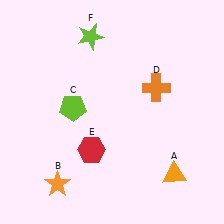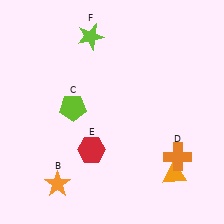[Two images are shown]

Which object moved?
The orange cross (D) moved down.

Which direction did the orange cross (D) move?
The orange cross (D) moved down.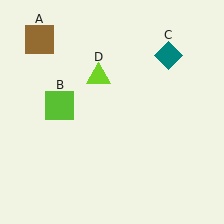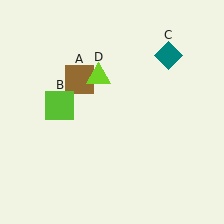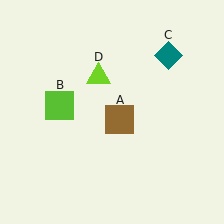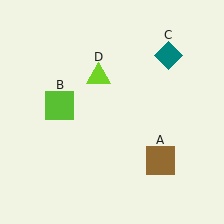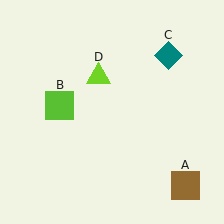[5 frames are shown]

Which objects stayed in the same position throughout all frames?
Lime square (object B) and teal diamond (object C) and lime triangle (object D) remained stationary.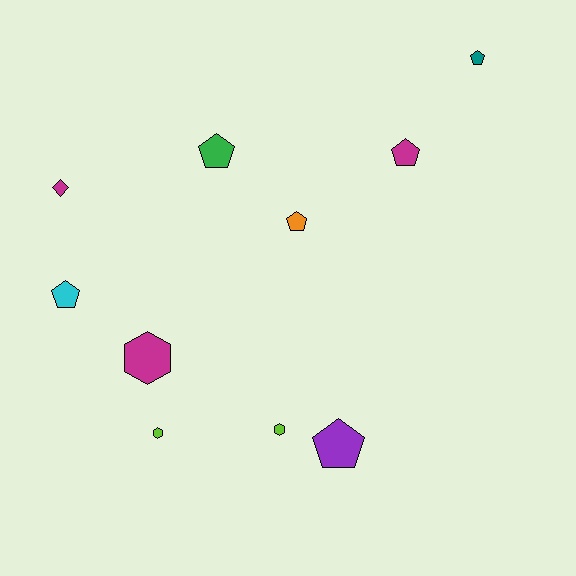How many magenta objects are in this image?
There are 3 magenta objects.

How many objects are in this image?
There are 10 objects.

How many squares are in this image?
There are no squares.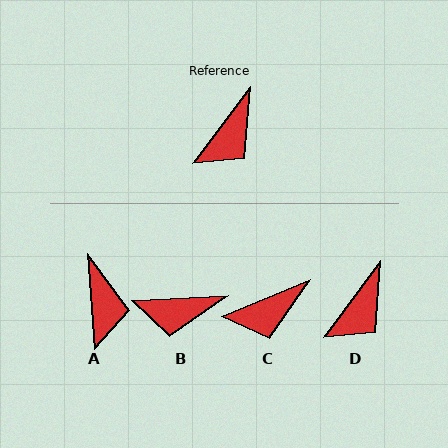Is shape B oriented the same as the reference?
No, it is off by about 50 degrees.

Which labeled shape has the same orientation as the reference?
D.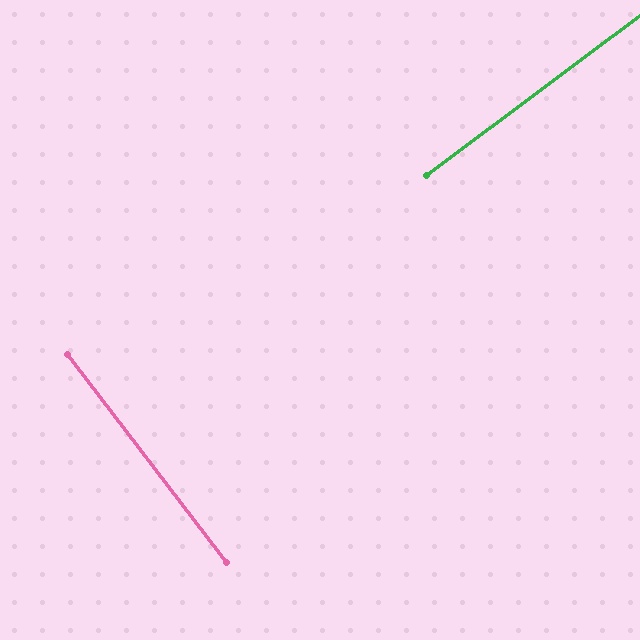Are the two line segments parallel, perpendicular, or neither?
Perpendicular — they meet at approximately 90°.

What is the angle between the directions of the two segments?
Approximately 90 degrees.